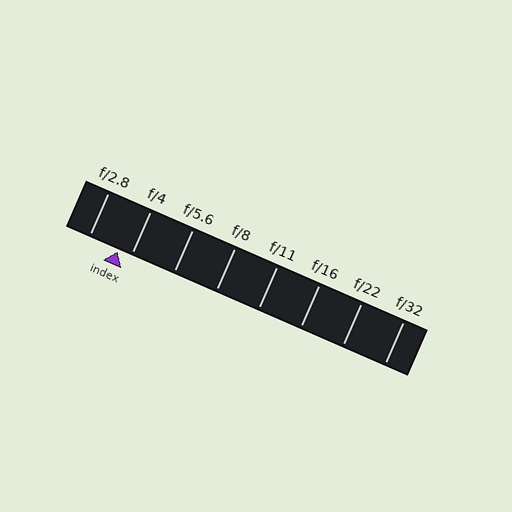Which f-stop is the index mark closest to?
The index mark is closest to f/4.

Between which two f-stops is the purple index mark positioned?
The index mark is between f/2.8 and f/4.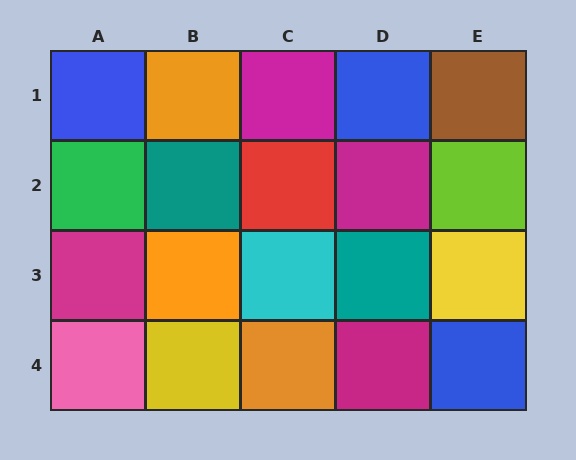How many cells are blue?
3 cells are blue.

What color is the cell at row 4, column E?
Blue.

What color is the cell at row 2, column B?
Teal.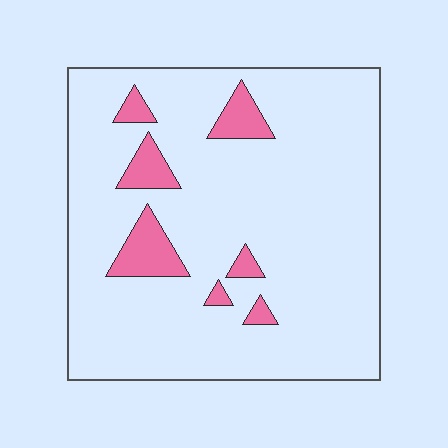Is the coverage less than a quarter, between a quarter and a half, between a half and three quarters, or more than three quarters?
Less than a quarter.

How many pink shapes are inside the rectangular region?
7.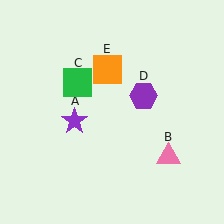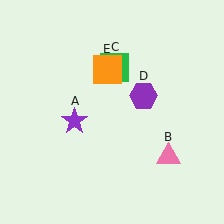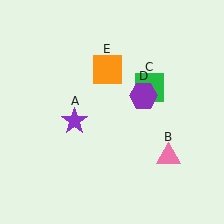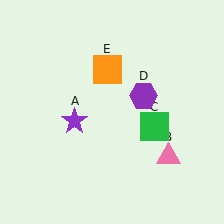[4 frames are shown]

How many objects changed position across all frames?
1 object changed position: green square (object C).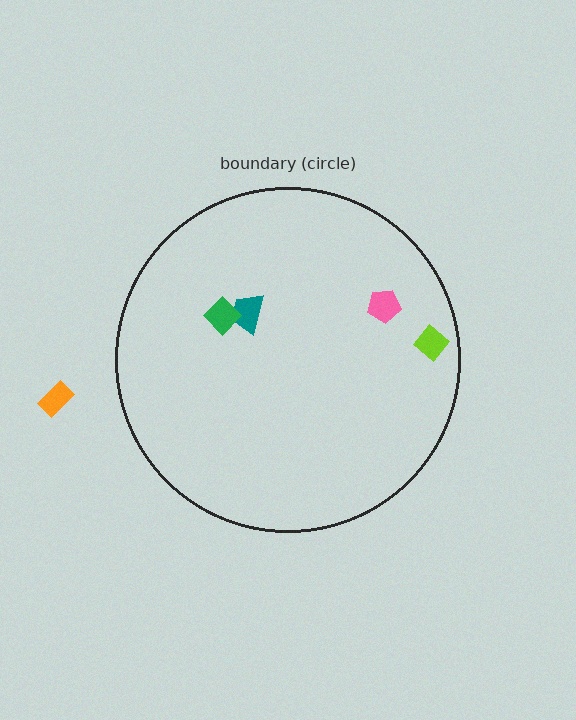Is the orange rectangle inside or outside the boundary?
Outside.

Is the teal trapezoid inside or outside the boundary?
Inside.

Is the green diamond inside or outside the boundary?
Inside.